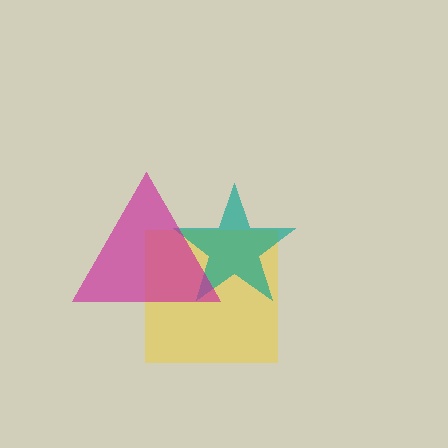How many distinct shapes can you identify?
There are 3 distinct shapes: a yellow square, a teal star, a magenta triangle.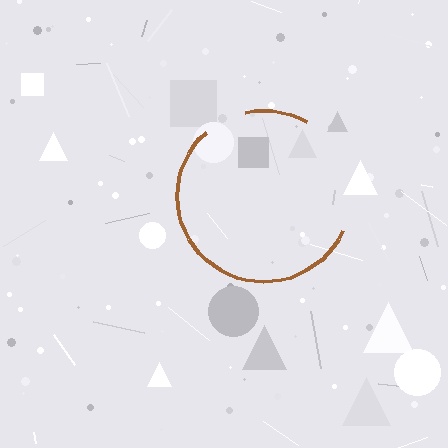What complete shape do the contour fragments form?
The contour fragments form a circle.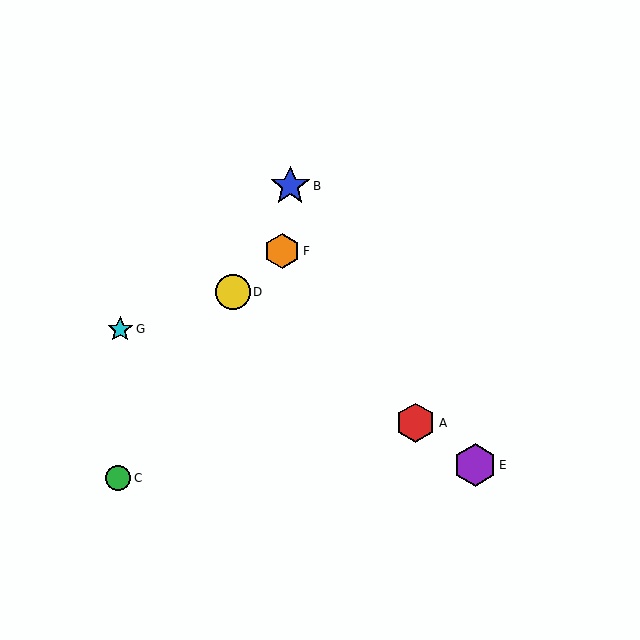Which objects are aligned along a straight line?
Objects A, D, E are aligned along a straight line.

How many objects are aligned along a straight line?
3 objects (A, D, E) are aligned along a straight line.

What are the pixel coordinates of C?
Object C is at (118, 478).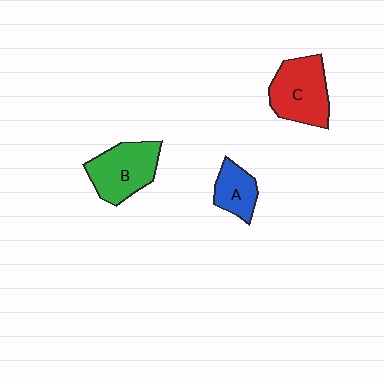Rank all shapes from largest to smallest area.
From largest to smallest: C (red), B (green), A (blue).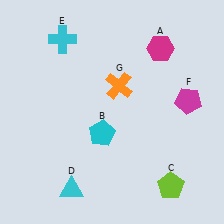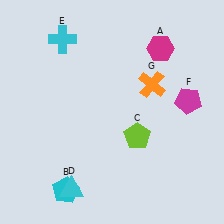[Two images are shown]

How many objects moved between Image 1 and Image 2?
3 objects moved between the two images.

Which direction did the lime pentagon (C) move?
The lime pentagon (C) moved up.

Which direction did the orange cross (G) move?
The orange cross (G) moved right.